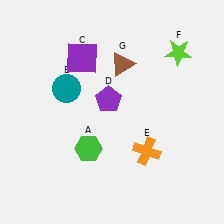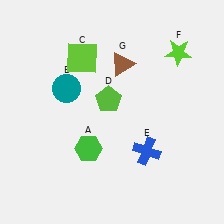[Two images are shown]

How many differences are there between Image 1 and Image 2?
There are 3 differences between the two images.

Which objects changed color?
C changed from purple to lime. D changed from purple to lime. E changed from orange to blue.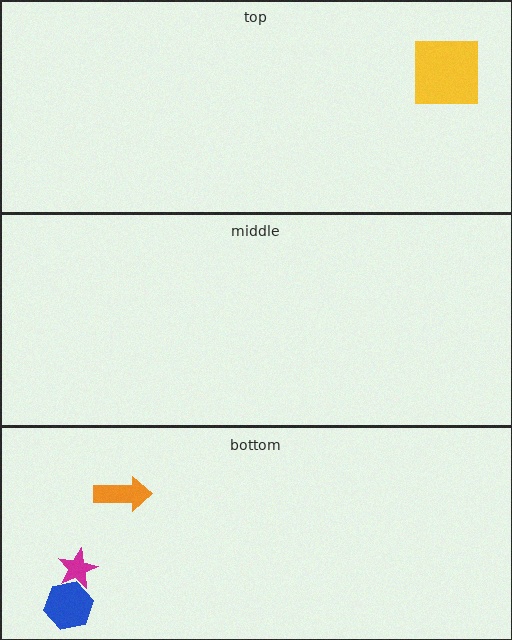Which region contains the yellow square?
The top region.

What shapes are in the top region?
The yellow square.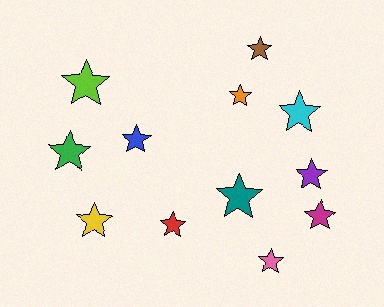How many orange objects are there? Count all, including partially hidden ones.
There is 1 orange object.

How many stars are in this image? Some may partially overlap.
There are 12 stars.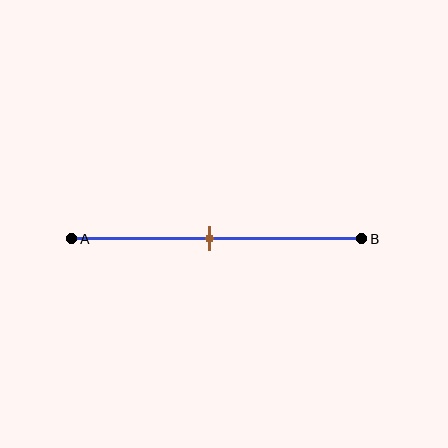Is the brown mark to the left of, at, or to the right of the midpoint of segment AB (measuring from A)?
The brown mark is approximately at the midpoint of segment AB.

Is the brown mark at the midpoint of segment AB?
Yes, the mark is approximately at the midpoint.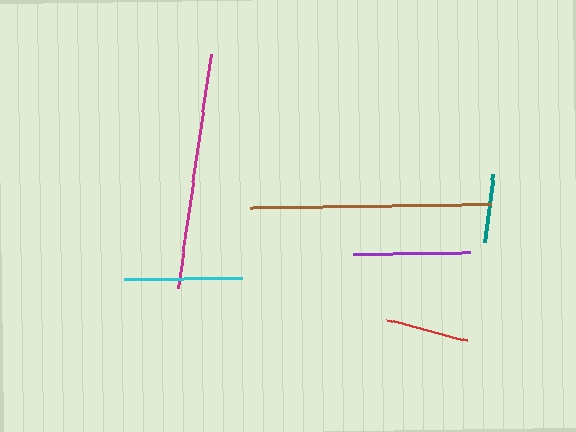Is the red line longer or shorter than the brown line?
The brown line is longer than the red line.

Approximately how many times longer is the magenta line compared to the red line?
The magenta line is approximately 2.8 times the length of the red line.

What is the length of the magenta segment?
The magenta segment is approximately 235 pixels long.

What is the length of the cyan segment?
The cyan segment is approximately 118 pixels long.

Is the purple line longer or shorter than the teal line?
The purple line is longer than the teal line.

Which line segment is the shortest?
The teal line is the shortest at approximately 68 pixels.